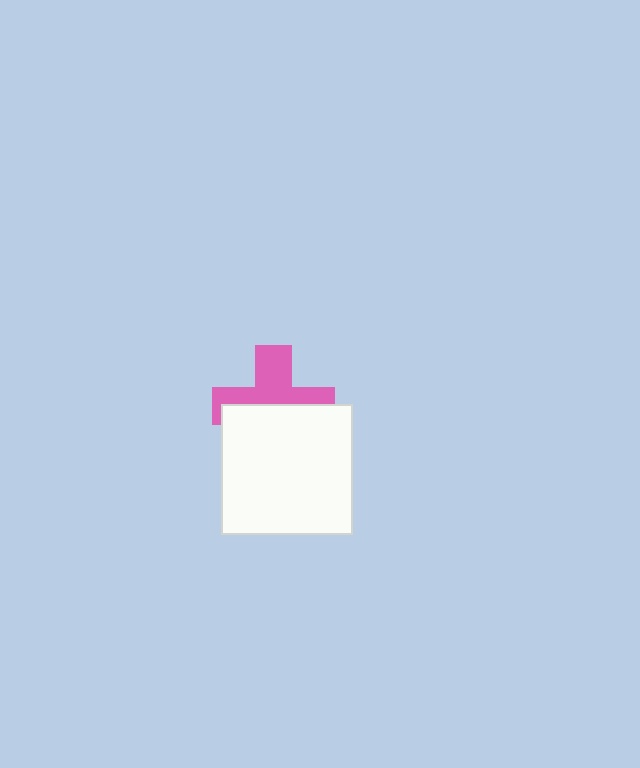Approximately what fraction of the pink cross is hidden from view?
Roughly 52% of the pink cross is hidden behind the white square.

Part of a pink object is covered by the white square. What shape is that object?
It is a cross.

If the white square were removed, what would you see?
You would see the complete pink cross.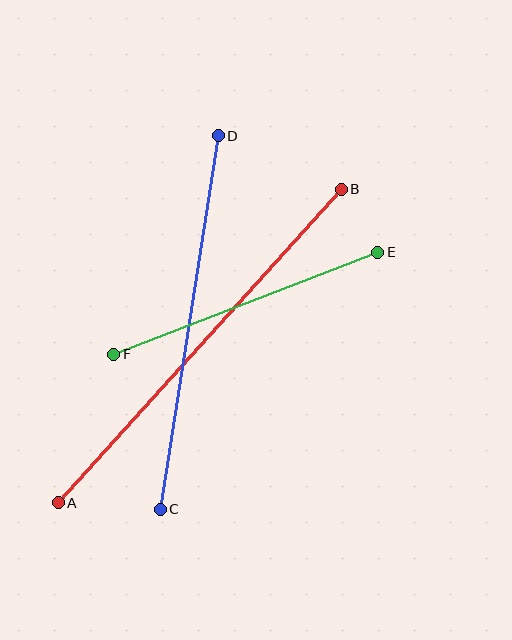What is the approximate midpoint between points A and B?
The midpoint is at approximately (200, 346) pixels.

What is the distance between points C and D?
The distance is approximately 378 pixels.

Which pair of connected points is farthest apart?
Points A and B are farthest apart.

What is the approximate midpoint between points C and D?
The midpoint is at approximately (189, 322) pixels.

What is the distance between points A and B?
The distance is approximately 423 pixels.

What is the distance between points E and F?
The distance is approximately 283 pixels.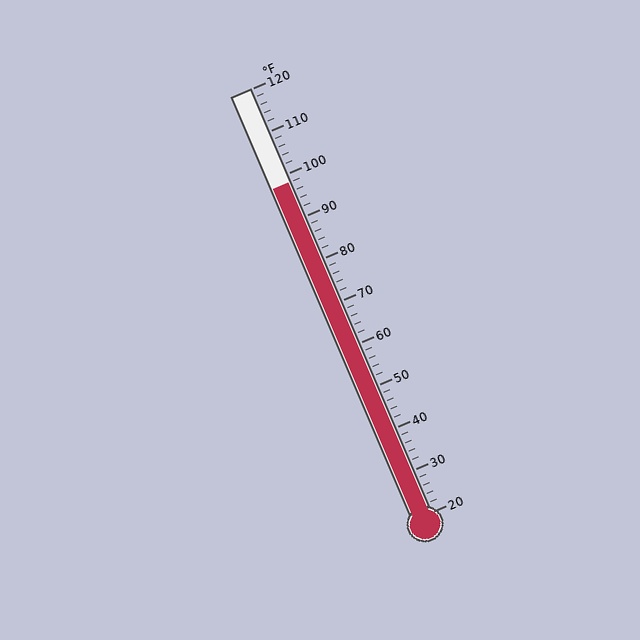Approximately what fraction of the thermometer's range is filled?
The thermometer is filled to approximately 80% of its range.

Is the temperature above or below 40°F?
The temperature is above 40°F.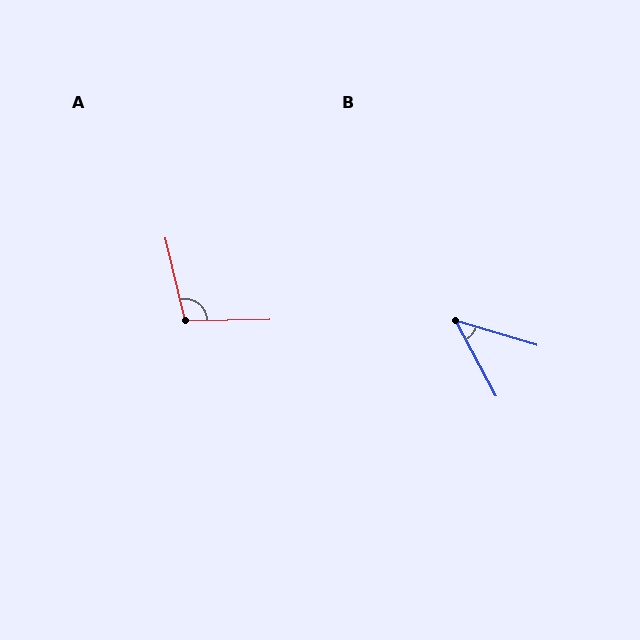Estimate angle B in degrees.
Approximately 45 degrees.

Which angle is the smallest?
B, at approximately 45 degrees.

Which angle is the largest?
A, at approximately 102 degrees.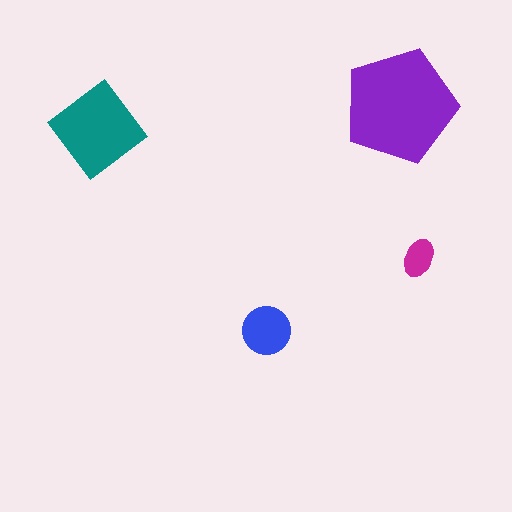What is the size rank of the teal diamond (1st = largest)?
2nd.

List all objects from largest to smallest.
The purple pentagon, the teal diamond, the blue circle, the magenta ellipse.